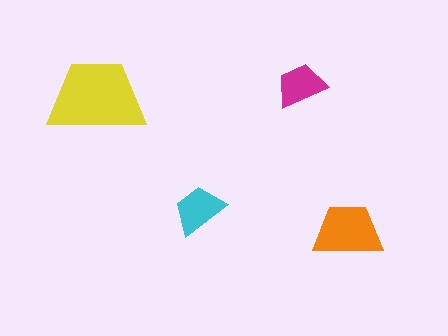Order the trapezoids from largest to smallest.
the yellow one, the orange one, the cyan one, the magenta one.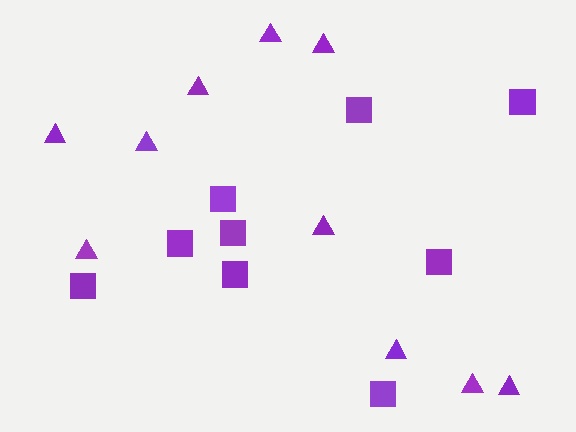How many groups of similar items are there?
There are 2 groups: one group of squares (9) and one group of triangles (10).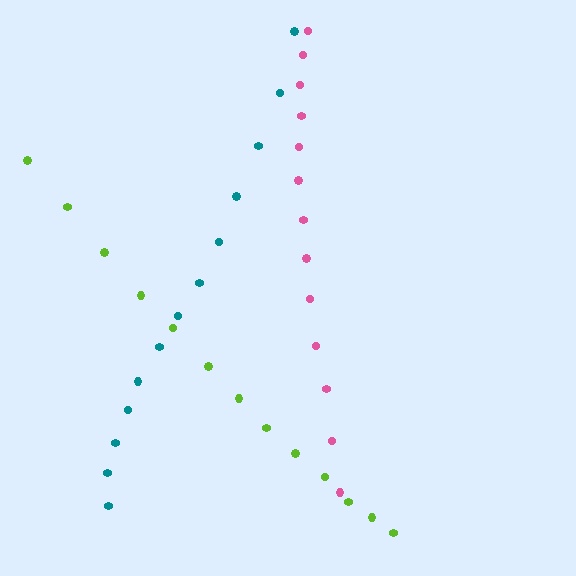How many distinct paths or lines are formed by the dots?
There are 3 distinct paths.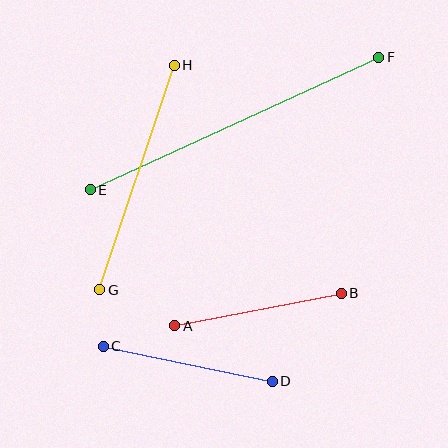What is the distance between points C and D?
The distance is approximately 173 pixels.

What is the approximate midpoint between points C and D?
The midpoint is at approximately (188, 364) pixels.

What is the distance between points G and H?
The distance is approximately 237 pixels.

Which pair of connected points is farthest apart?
Points E and F are farthest apart.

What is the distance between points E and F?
The distance is approximately 318 pixels.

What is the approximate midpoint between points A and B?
The midpoint is at approximately (258, 309) pixels.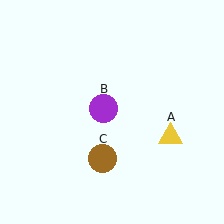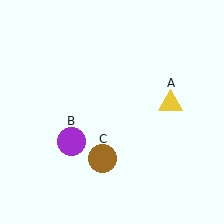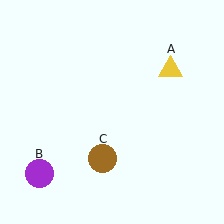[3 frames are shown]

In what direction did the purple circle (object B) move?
The purple circle (object B) moved down and to the left.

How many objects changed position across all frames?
2 objects changed position: yellow triangle (object A), purple circle (object B).